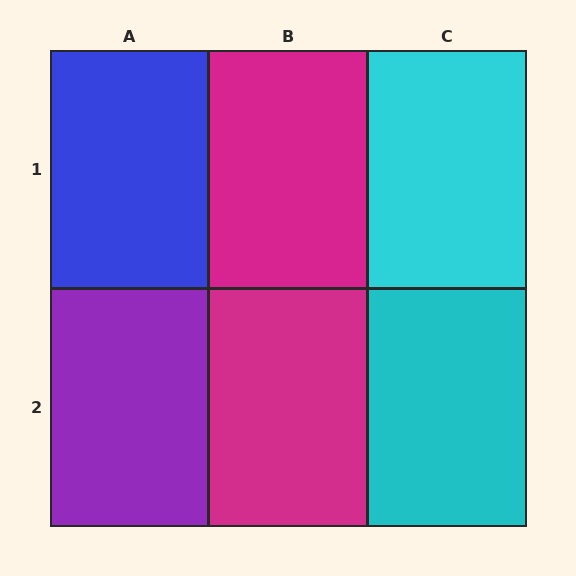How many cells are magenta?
2 cells are magenta.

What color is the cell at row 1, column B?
Magenta.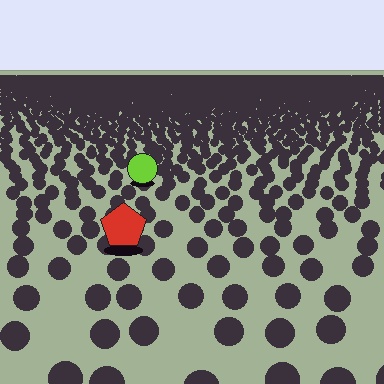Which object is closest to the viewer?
The red pentagon is closest. The texture marks near it are larger and more spread out.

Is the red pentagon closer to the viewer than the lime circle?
Yes. The red pentagon is closer — you can tell from the texture gradient: the ground texture is coarser near it.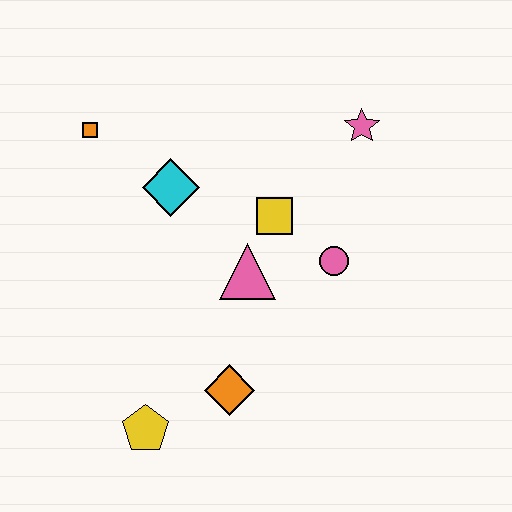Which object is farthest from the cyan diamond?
The yellow pentagon is farthest from the cyan diamond.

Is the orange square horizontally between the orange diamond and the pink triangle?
No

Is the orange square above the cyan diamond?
Yes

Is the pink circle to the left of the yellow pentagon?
No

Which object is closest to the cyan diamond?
The orange square is closest to the cyan diamond.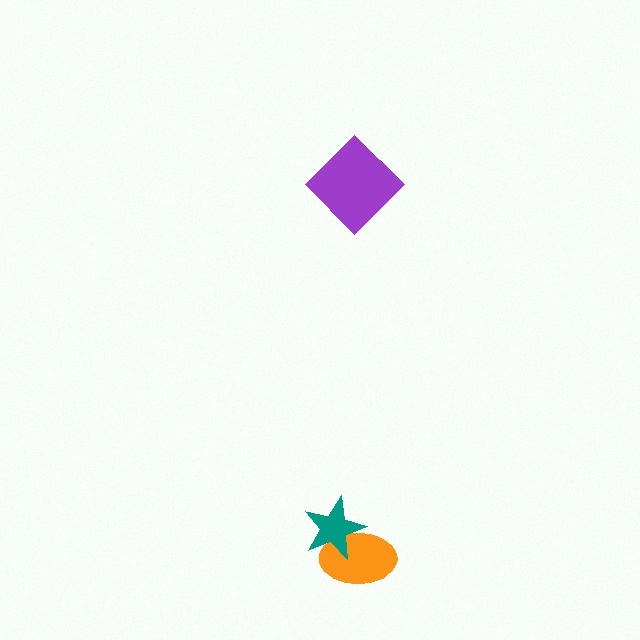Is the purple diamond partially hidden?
No, no other shape covers it.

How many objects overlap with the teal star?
1 object overlaps with the teal star.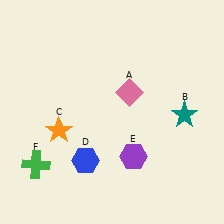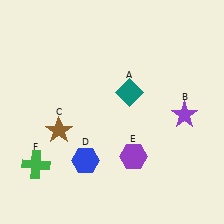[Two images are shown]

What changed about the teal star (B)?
In Image 1, B is teal. In Image 2, it changed to purple.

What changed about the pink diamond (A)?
In Image 1, A is pink. In Image 2, it changed to teal.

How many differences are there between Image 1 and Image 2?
There are 3 differences between the two images.